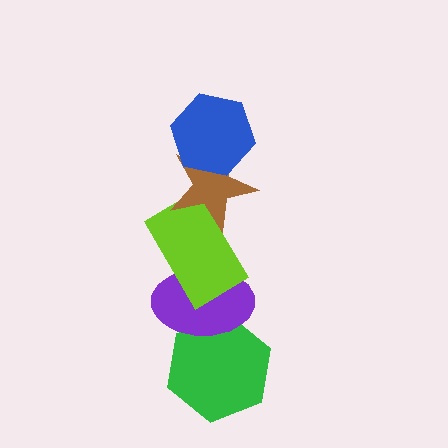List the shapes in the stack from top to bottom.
From top to bottom: the blue hexagon, the brown star, the lime rectangle, the purple ellipse, the green hexagon.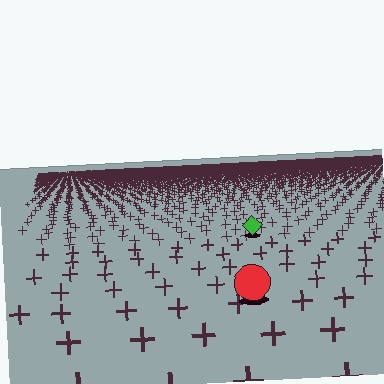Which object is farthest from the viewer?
The green diamond is farthest from the viewer. It appears smaller and the ground texture around it is denser.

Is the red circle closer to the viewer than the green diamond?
Yes. The red circle is closer — you can tell from the texture gradient: the ground texture is coarser near it.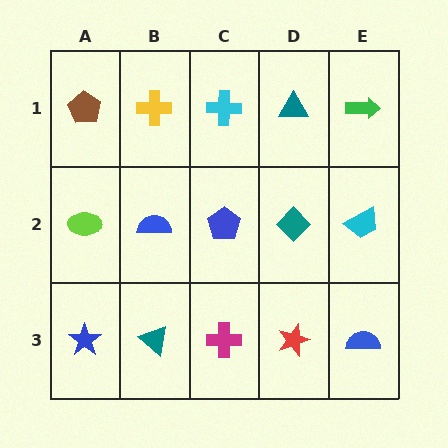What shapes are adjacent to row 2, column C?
A cyan cross (row 1, column C), a magenta cross (row 3, column C), a blue semicircle (row 2, column B), a teal diamond (row 2, column D).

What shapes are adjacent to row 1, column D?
A teal diamond (row 2, column D), a cyan cross (row 1, column C), a green arrow (row 1, column E).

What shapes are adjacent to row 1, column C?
A blue pentagon (row 2, column C), a yellow cross (row 1, column B), a teal triangle (row 1, column D).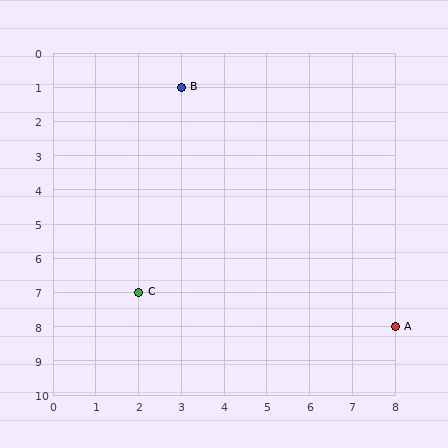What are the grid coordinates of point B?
Point B is at grid coordinates (3, 1).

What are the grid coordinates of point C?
Point C is at grid coordinates (2, 7).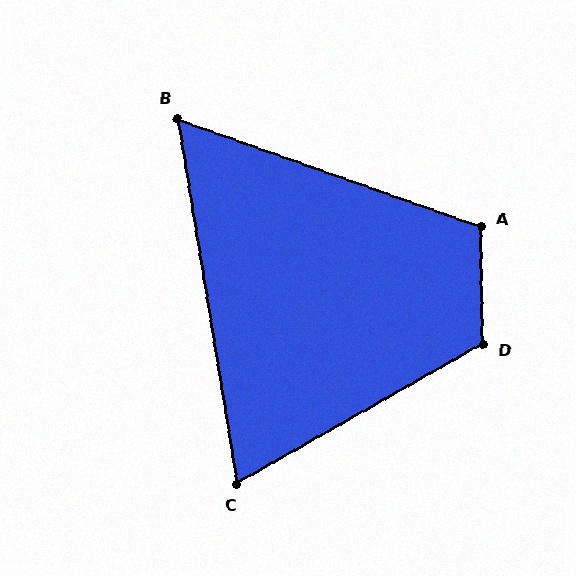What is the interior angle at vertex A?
Approximately 110 degrees (obtuse).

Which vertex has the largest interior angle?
D, at approximately 119 degrees.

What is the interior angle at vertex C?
Approximately 70 degrees (acute).